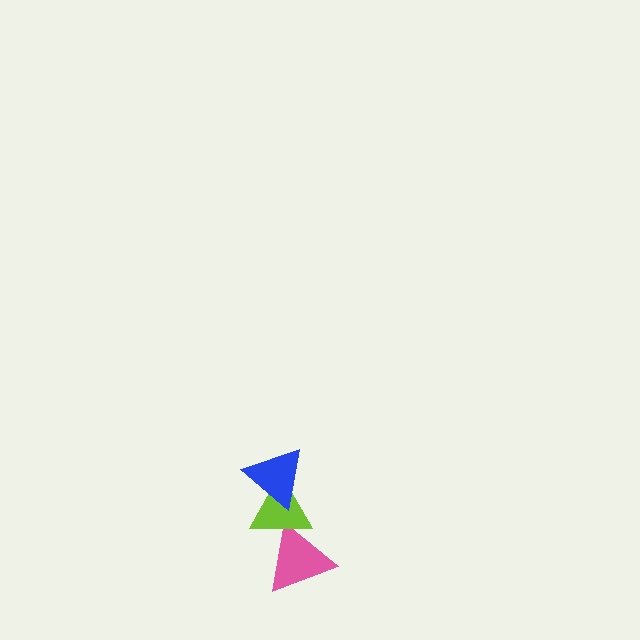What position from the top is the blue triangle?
The blue triangle is 1st from the top.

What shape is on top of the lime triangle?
The blue triangle is on top of the lime triangle.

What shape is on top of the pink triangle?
The lime triangle is on top of the pink triangle.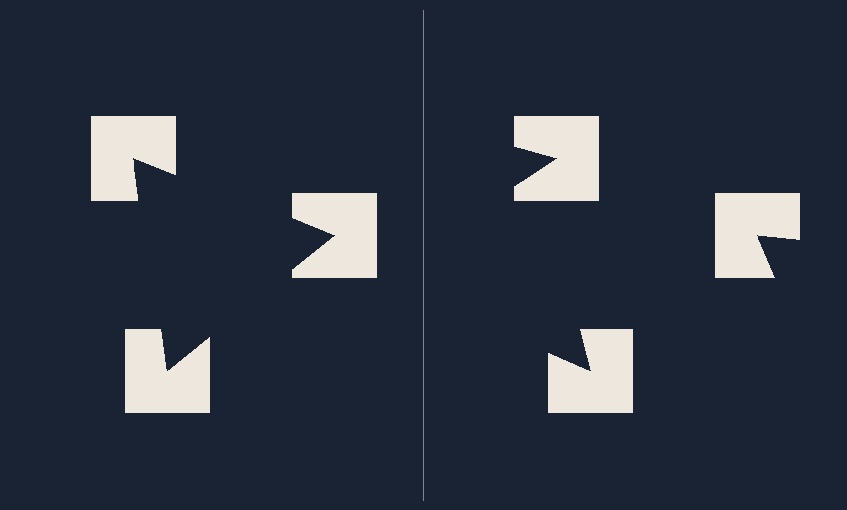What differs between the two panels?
The notched squares are positioned identically on both sides; only the wedge orientations differ. On the left they align to a triangle; on the right they are misaligned.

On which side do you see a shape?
An illusory triangle appears on the left side. On the right side the wedge cuts are rotated, so no coherent shape forms.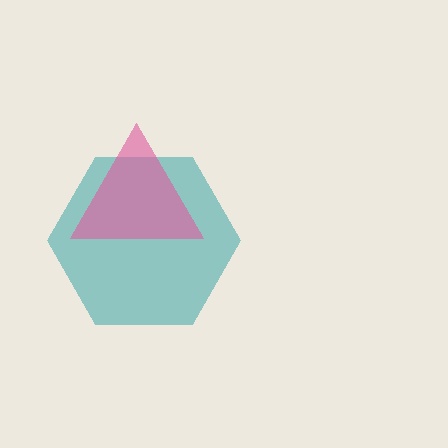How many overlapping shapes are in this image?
There are 2 overlapping shapes in the image.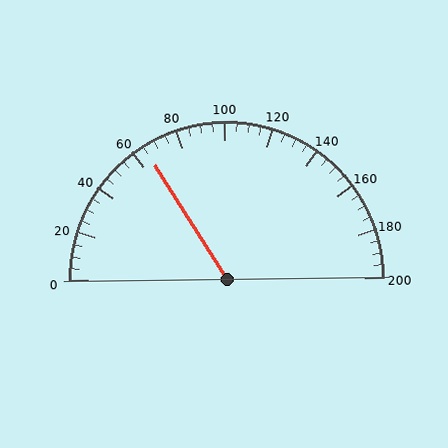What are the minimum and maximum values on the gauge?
The gauge ranges from 0 to 200.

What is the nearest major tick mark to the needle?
The nearest major tick mark is 60.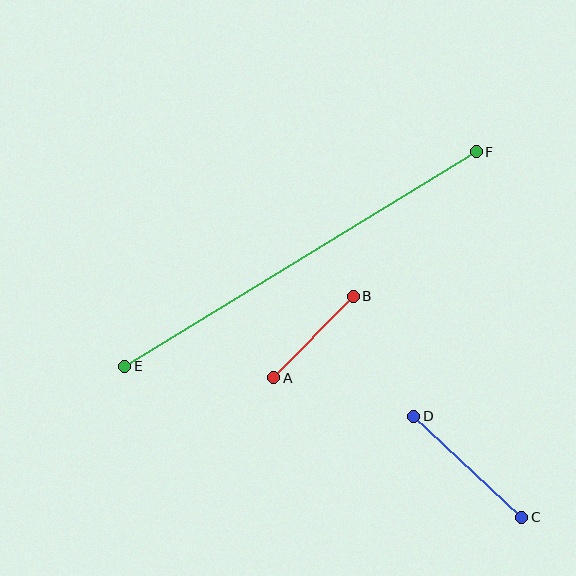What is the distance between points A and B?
The distance is approximately 114 pixels.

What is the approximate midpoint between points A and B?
The midpoint is at approximately (313, 337) pixels.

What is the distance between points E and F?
The distance is approximately 412 pixels.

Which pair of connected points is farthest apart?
Points E and F are farthest apart.